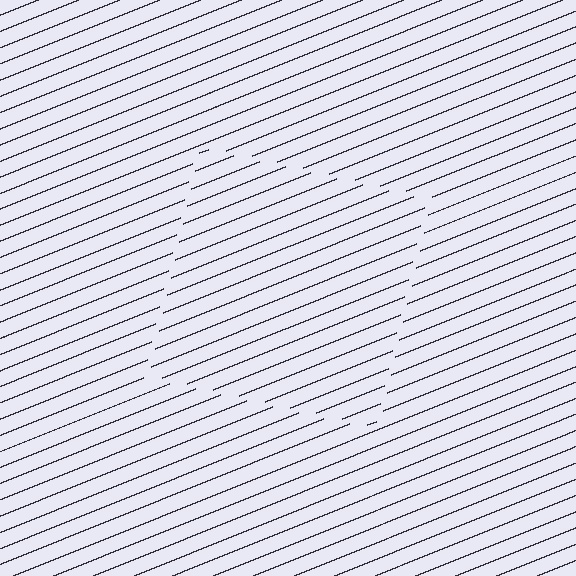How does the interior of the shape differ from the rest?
The interior of the shape contains the same grating, shifted by half a period — the contour is defined by the phase discontinuity where line-ends from the inner and outer gratings abut.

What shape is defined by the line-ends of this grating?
An illusory square. The interior of the shape contains the same grating, shifted by half a period — the contour is defined by the phase discontinuity where line-ends from the inner and outer gratings abut.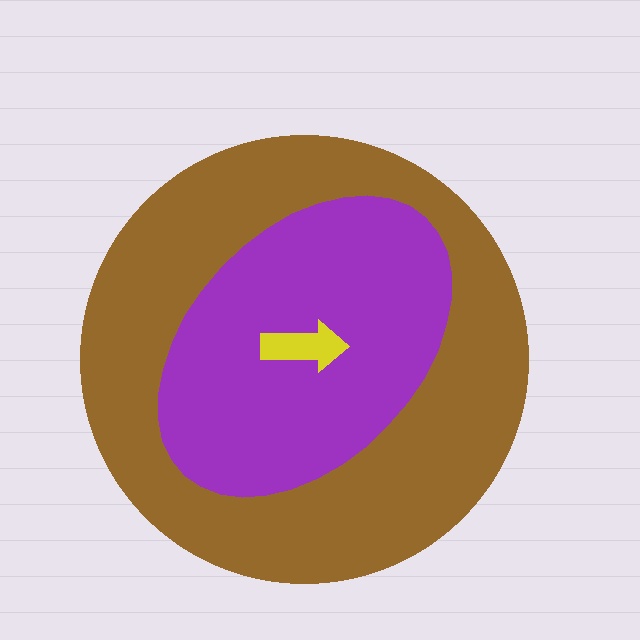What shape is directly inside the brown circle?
The purple ellipse.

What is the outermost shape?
The brown circle.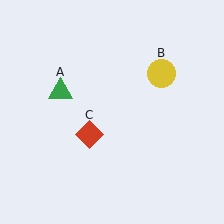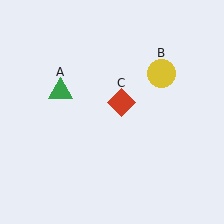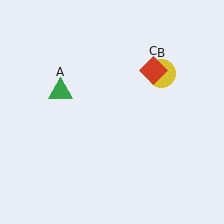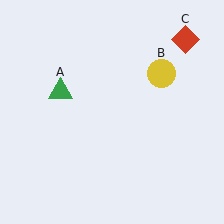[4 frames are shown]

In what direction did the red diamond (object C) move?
The red diamond (object C) moved up and to the right.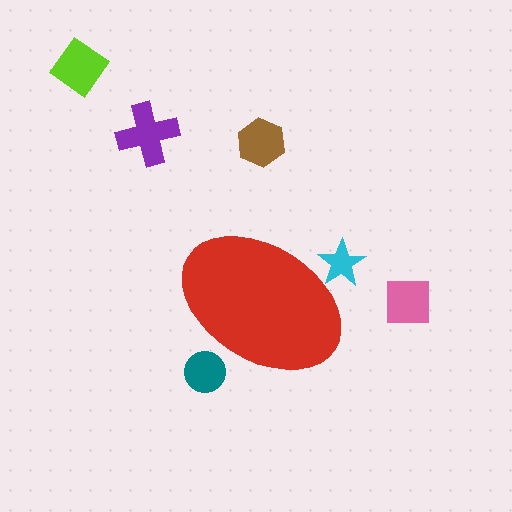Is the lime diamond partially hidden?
No, the lime diamond is fully visible.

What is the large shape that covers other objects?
A red ellipse.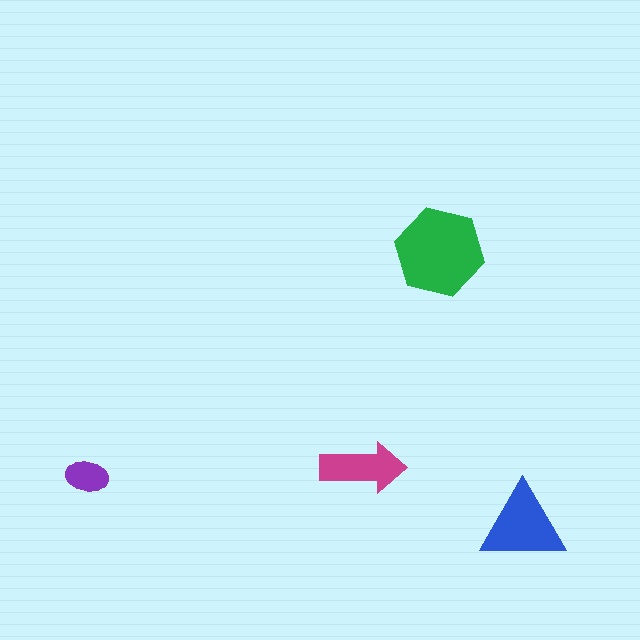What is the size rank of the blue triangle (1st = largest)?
2nd.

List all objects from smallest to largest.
The purple ellipse, the magenta arrow, the blue triangle, the green hexagon.